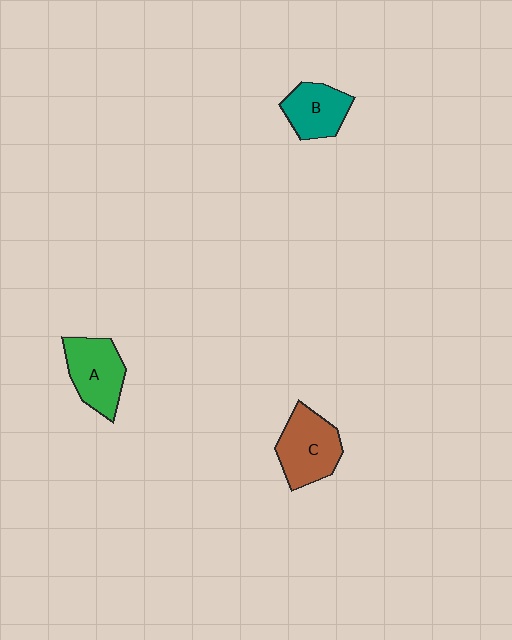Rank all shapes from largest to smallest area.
From largest to smallest: C (brown), A (green), B (teal).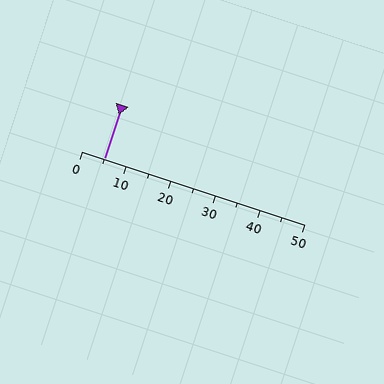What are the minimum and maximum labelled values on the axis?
The axis runs from 0 to 50.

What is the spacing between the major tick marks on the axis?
The major ticks are spaced 10 apart.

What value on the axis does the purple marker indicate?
The marker indicates approximately 5.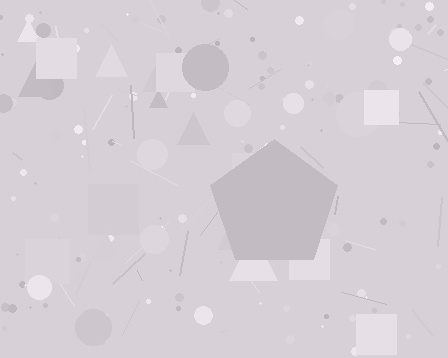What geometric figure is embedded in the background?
A pentagon is embedded in the background.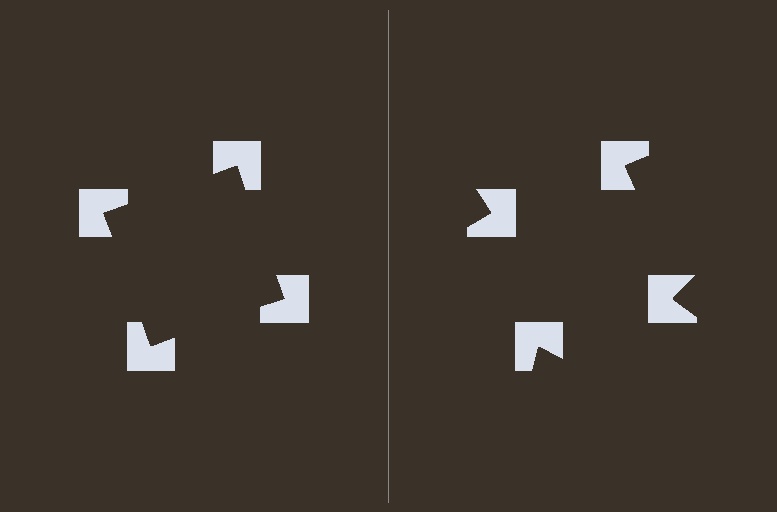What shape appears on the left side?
An illusory square.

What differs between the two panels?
The notched squares are positioned identically on both sides; only the wedge orientations differ. On the left they align to a square; on the right they are misaligned.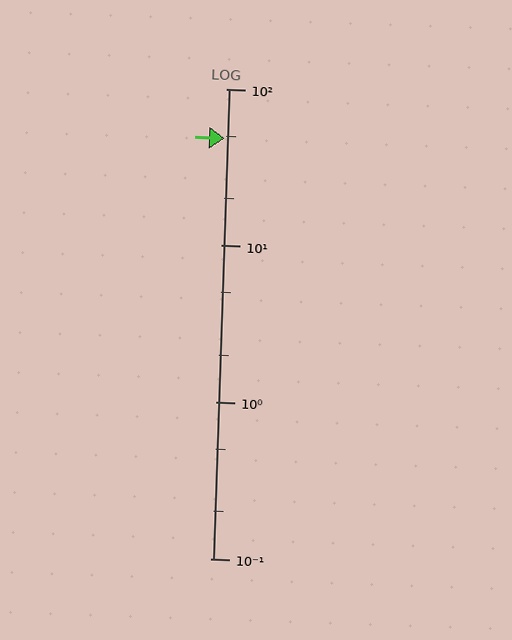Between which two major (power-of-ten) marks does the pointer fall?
The pointer is between 10 and 100.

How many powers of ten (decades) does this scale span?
The scale spans 3 decades, from 0.1 to 100.